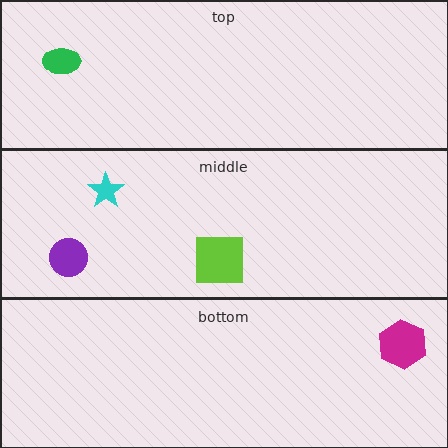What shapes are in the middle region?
The purple circle, the lime square, the cyan star.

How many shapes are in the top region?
1.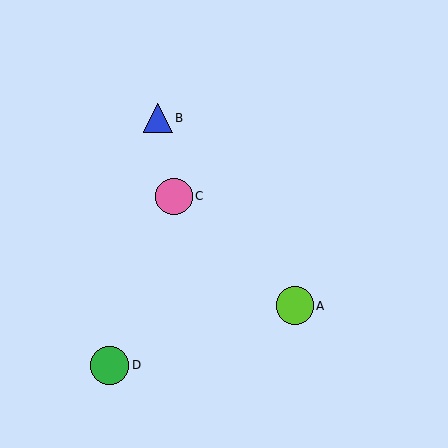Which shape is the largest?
The green circle (labeled D) is the largest.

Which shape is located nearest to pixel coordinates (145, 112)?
The blue triangle (labeled B) at (158, 118) is nearest to that location.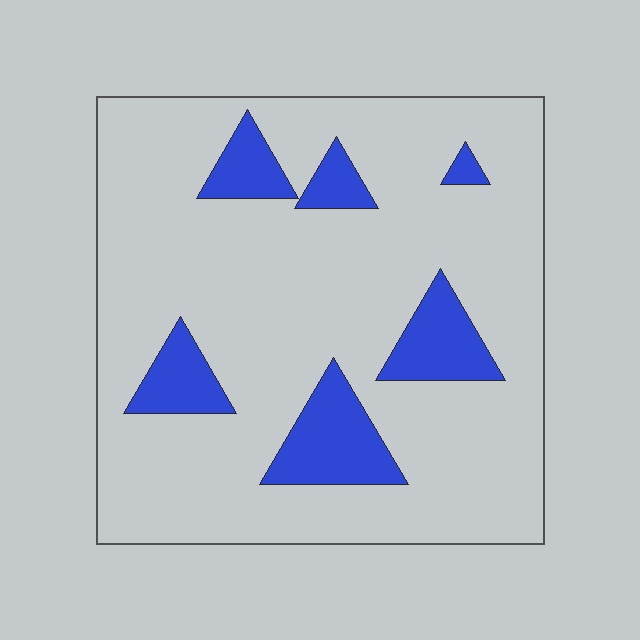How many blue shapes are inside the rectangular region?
6.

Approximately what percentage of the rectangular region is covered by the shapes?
Approximately 15%.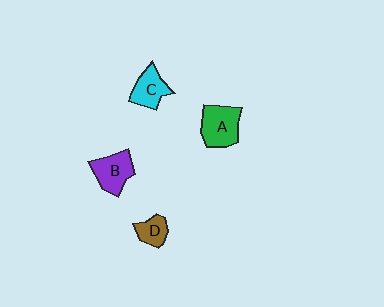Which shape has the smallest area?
Shape D (brown).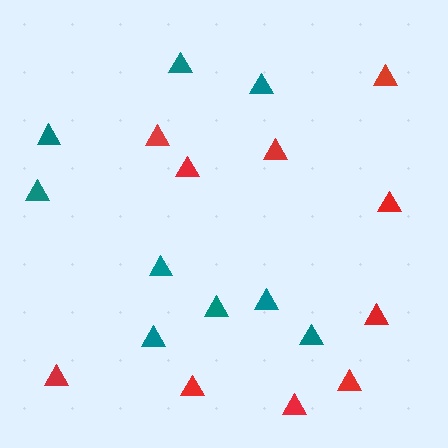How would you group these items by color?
There are 2 groups: one group of red triangles (10) and one group of teal triangles (9).